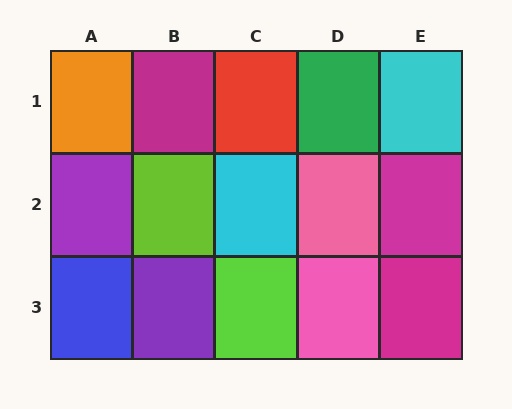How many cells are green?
1 cell is green.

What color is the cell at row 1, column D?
Green.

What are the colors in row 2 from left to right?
Purple, lime, cyan, pink, magenta.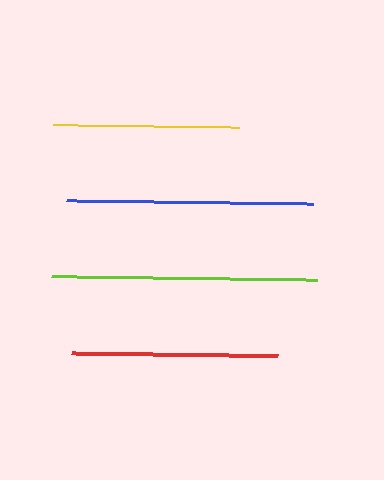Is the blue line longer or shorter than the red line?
The blue line is longer than the red line.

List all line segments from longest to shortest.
From longest to shortest: lime, blue, red, yellow.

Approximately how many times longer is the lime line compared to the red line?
The lime line is approximately 1.3 times the length of the red line.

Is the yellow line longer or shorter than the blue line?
The blue line is longer than the yellow line.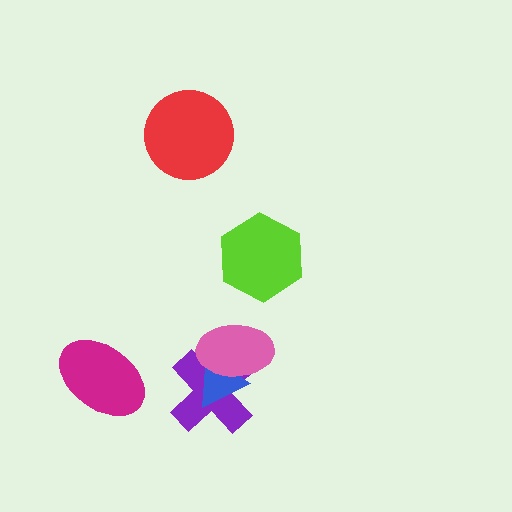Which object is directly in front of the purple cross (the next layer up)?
The blue triangle is directly in front of the purple cross.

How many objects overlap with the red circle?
0 objects overlap with the red circle.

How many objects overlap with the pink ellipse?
2 objects overlap with the pink ellipse.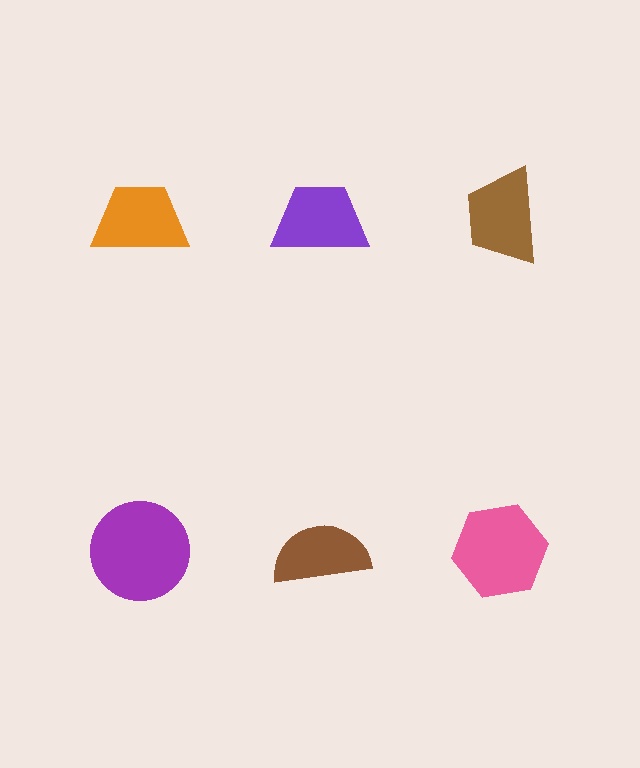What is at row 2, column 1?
A purple circle.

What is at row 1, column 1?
An orange trapezoid.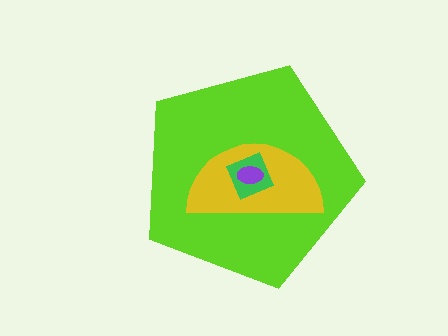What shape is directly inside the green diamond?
The purple ellipse.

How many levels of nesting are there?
4.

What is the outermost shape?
The lime pentagon.